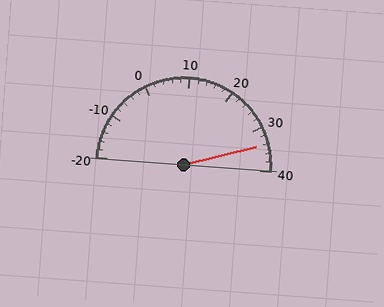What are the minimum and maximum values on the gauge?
The gauge ranges from -20 to 40.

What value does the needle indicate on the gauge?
The needle indicates approximately 34.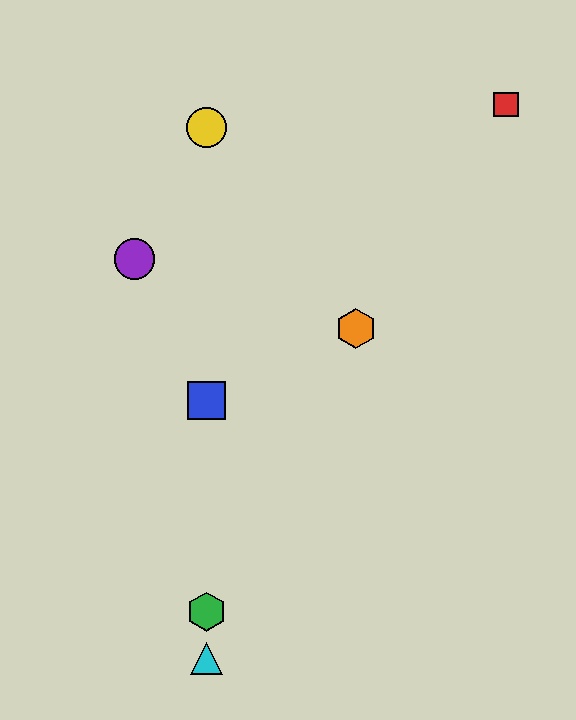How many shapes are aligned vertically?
4 shapes (the blue square, the green hexagon, the yellow circle, the cyan triangle) are aligned vertically.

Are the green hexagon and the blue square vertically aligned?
Yes, both are at x≈206.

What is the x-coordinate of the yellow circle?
The yellow circle is at x≈206.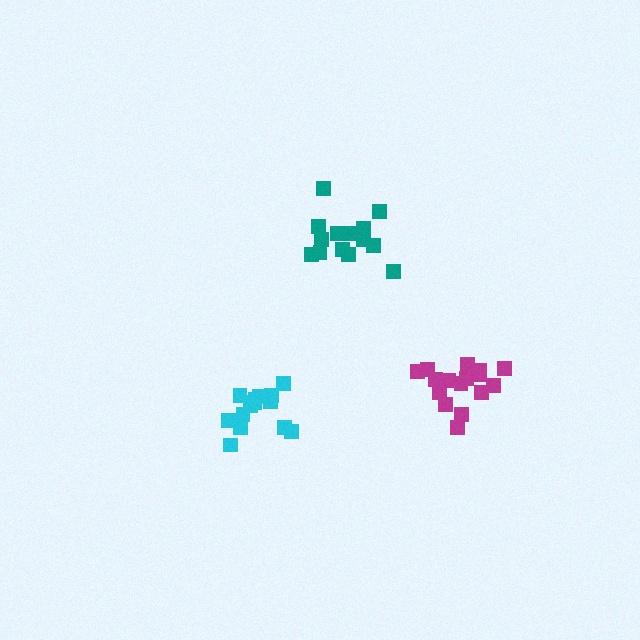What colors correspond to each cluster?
The clusters are colored: cyan, teal, magenta.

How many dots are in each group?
Group 1: 14 dots, Group 2: 14 dots, Group 3: 17 dots (45 total).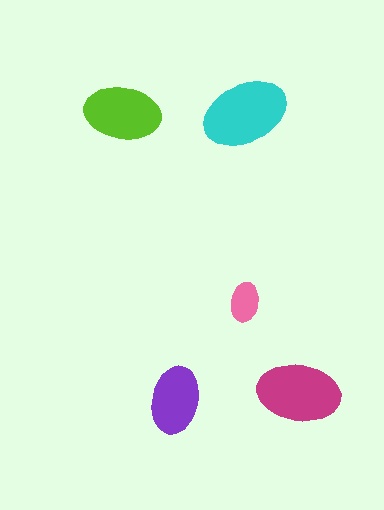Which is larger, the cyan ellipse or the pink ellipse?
The cyan one.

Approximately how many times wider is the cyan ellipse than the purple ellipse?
About 1.5 times wider.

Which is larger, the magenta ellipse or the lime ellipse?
The magenta one.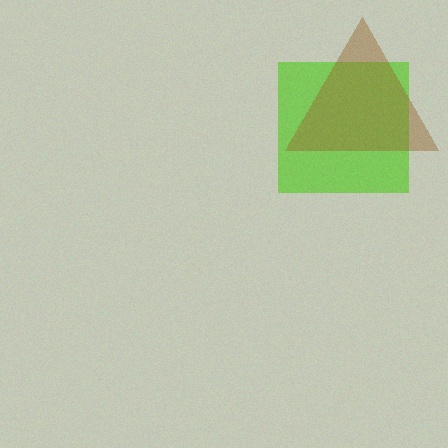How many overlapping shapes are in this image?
There are 2 overlapping shapes in the image.